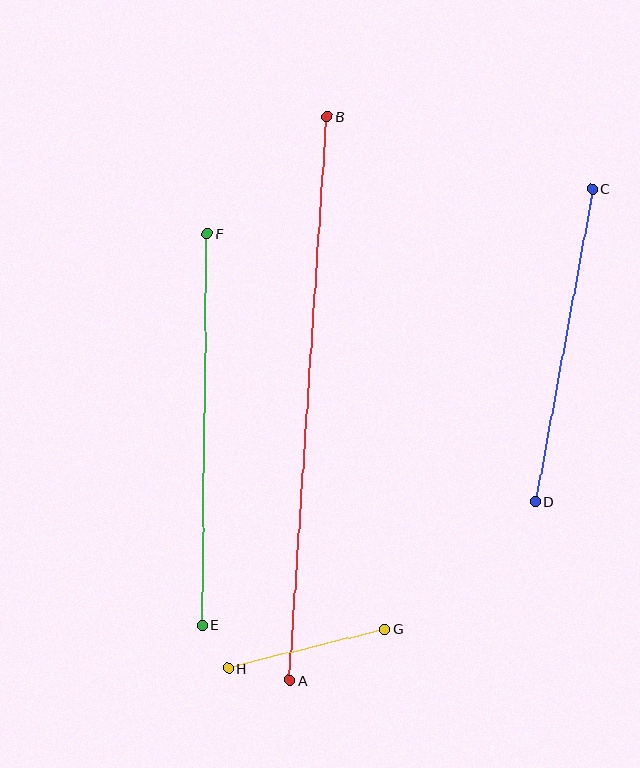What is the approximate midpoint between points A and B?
The midpoint is at approximately (309, 398) pixels.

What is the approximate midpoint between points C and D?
The midpoint is at approximately (564, 345) pixels.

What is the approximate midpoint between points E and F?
The midpoint is at approximately (205, 430) pixels.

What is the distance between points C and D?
The distance is approximately 318 pixels.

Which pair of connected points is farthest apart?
Points A and B are farthest apart.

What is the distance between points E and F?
The distance is approximately 391 pixels.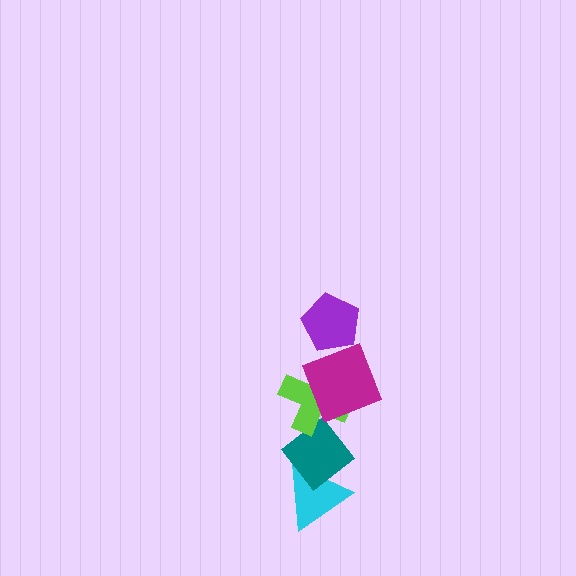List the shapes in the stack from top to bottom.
From top to bottom: the purple pentagon, the magenta square, the lime cross, the teal diamond, the cyan triangle.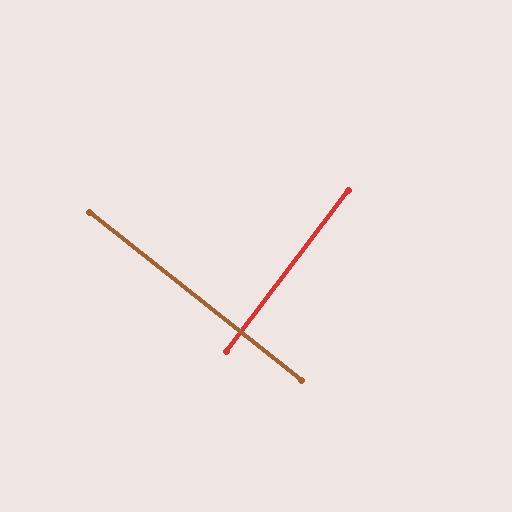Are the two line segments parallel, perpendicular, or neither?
Perpendicular — they meet at approximately 89°.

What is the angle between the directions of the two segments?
Approximately 89 degrees.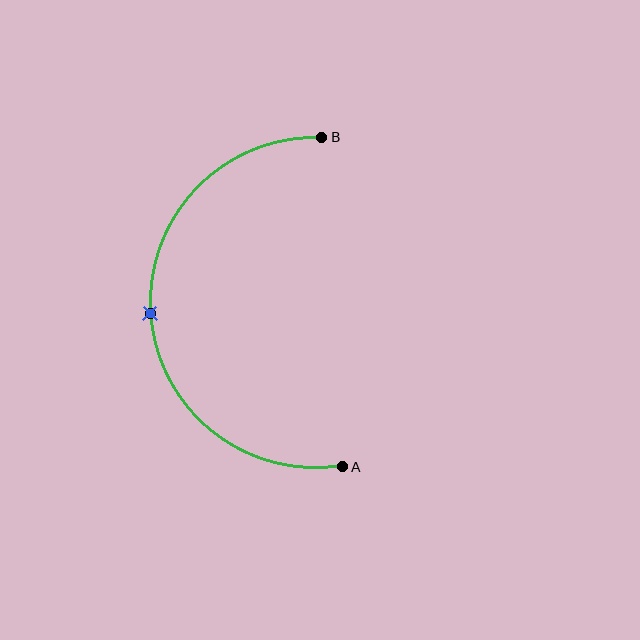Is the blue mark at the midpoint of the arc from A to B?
Yes. The blue mark lies on the arc at equal arc-length from both A and B — it is the arc midpoint.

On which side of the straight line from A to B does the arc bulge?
The arc bulges to the left of the straight line connecting A and B.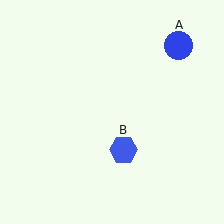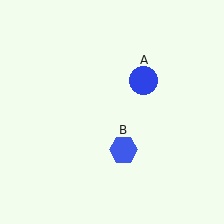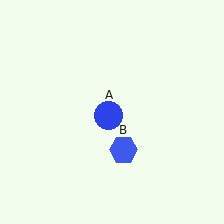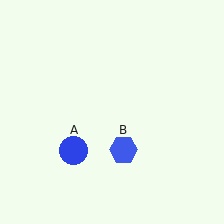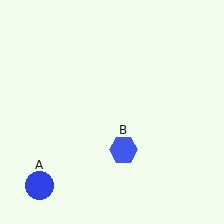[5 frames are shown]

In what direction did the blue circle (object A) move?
The blue circle (object A) moved down and to the left.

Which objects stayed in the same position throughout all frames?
Blue hexagon (object B) remained stationary.